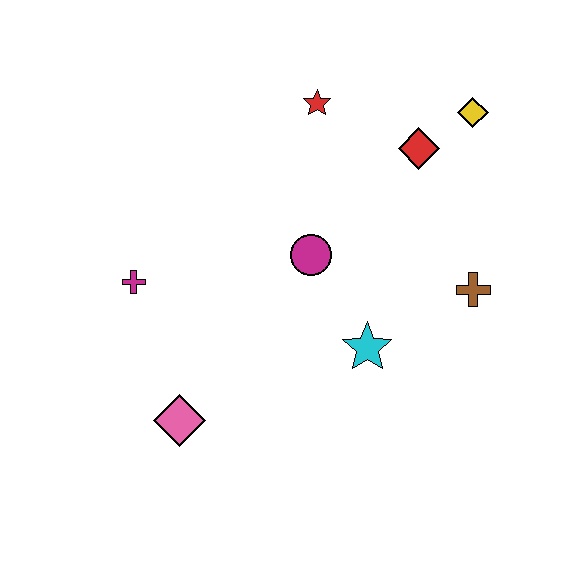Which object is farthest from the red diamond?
The pink diamond is farthest from the red diamond.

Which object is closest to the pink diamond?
The magenta cross is closest to the pink diamond.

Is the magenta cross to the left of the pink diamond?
Yes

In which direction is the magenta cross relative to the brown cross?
The magenta cross is to the left of the brown cross.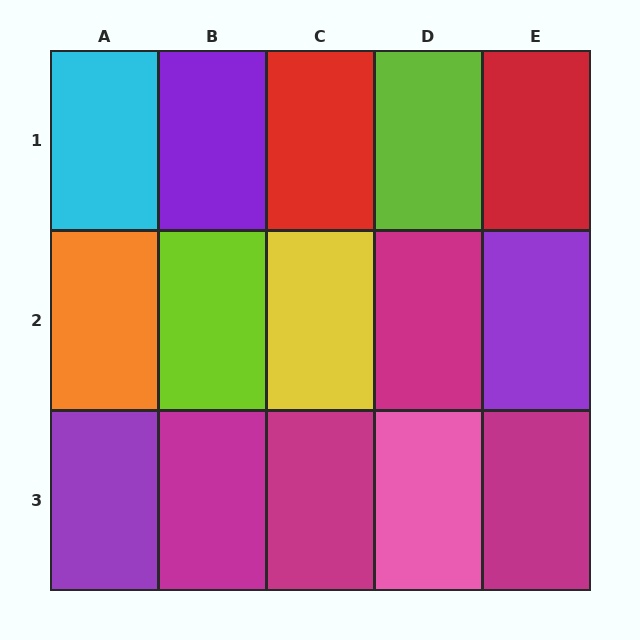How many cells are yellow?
1 cell is yellow.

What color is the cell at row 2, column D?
Magenta.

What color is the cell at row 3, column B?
Magenta.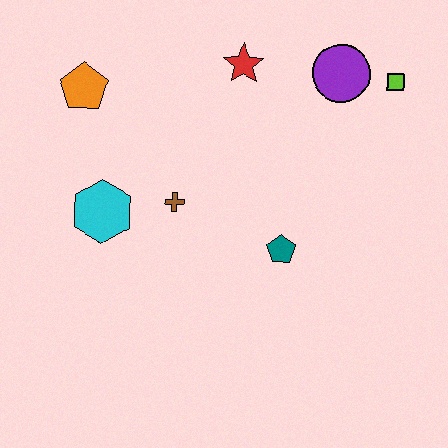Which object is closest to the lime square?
The purple circle is closest to the lime square.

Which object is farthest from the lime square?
The cyan hexagon is farthest from the lime square.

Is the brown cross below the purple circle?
Yes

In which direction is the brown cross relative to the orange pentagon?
The brown cross is below the orange pentagon.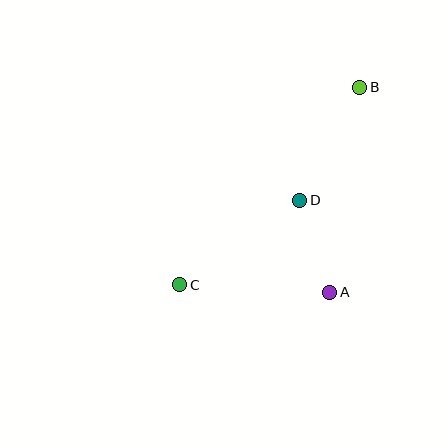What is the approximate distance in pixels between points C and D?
The distance between C and D is approximately 147 pixels.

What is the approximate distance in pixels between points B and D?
The distance between B and D is approximately 128 pixels.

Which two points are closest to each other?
Points A and D are closest to each other.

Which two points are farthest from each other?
Points B and C are farthest from each other.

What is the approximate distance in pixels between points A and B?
The distance between A and B is approximately 207 pixels.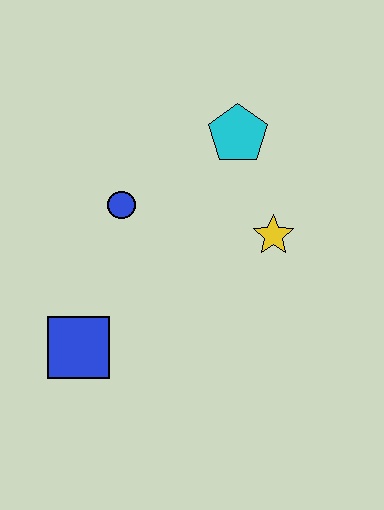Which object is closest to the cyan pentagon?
The yellow star is closest to the cyan pentagon.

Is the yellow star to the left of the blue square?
No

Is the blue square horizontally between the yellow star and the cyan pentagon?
No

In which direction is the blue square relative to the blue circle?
The blue square is below the blue circle.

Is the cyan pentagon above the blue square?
Yes